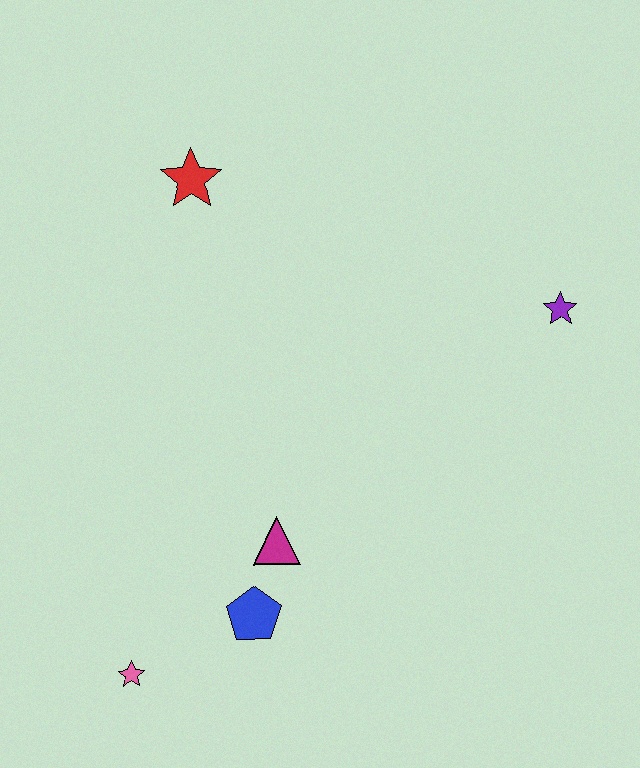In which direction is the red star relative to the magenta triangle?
The red star is above the magenta triangle.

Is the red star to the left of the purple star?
Yes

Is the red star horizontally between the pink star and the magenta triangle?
Yes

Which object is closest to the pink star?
The blue pentagon is closest to the pink star.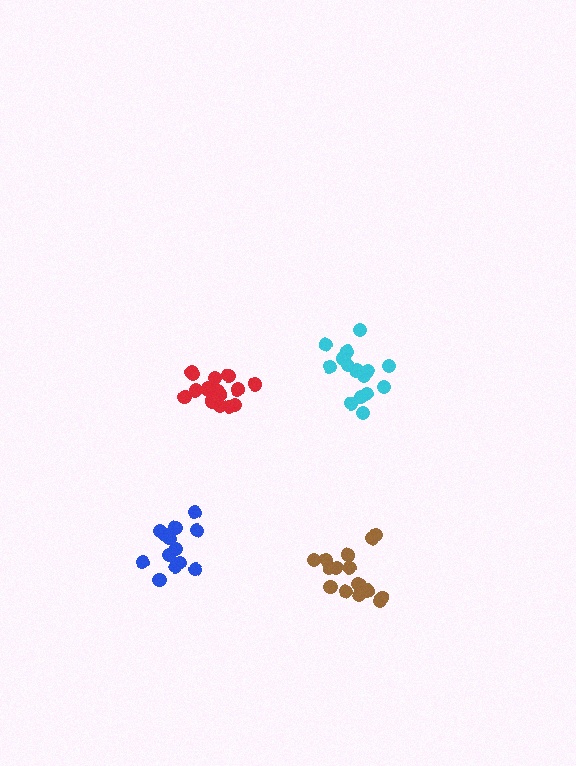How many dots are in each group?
Group 1: 17 dots, Group 2: 13 dots, Group 3: 16 dots, Group 4: 15 dots (61 total).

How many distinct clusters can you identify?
There are 4 distinct clusters.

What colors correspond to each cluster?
The clusters are colored: red, blue, brown, cyan.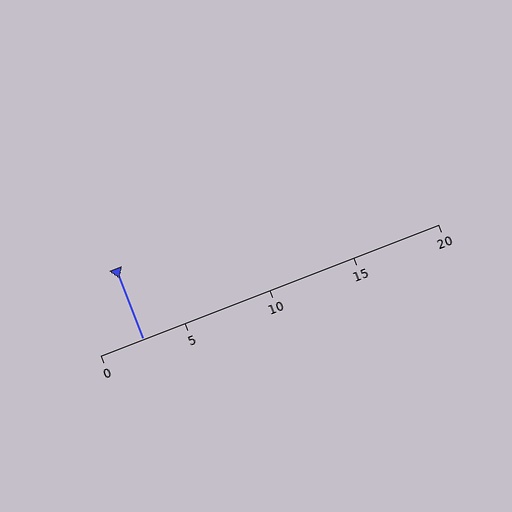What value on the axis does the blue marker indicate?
The marker indicates approximately 2.5.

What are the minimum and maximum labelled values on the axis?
The axis runs from 0 to 20.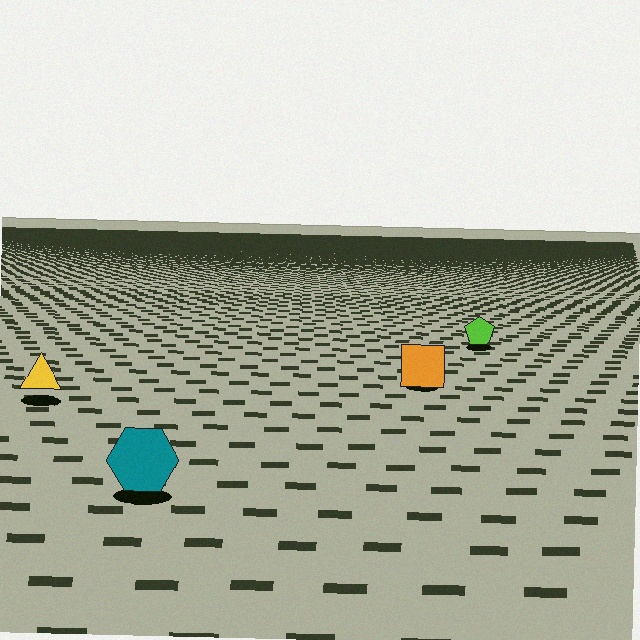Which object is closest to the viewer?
The teal hexagon is closest. The texture marks near it are larger and more spread out.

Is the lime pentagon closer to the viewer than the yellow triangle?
No. The yellow triangle is closer — you can tell from the texture gradient: the ground texture is coarser near it.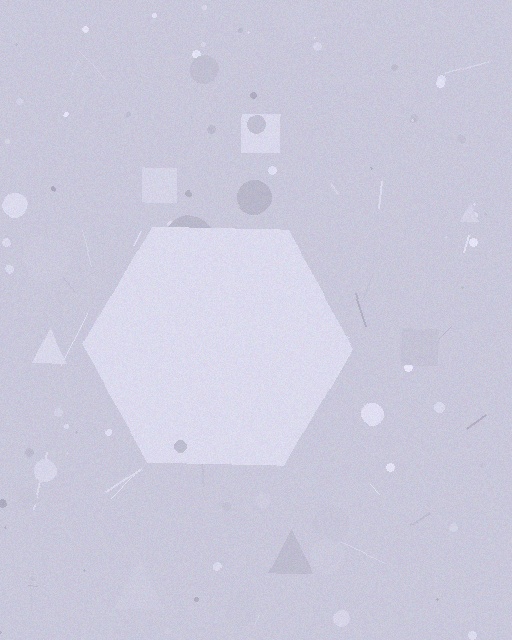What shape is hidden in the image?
A hexagon is hidden in the image.